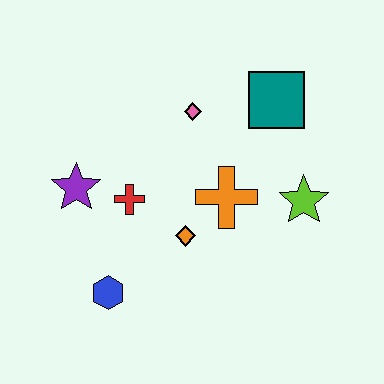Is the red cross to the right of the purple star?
Yes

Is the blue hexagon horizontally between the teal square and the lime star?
No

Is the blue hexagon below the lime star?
Yes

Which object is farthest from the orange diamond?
The teal square is farthest from the orange diamond.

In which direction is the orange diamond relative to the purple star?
The orange diamond is to the right of the purple star.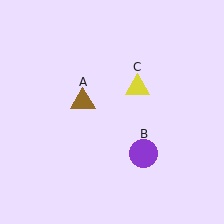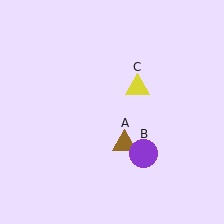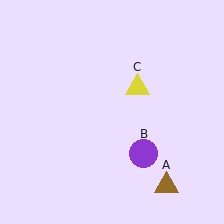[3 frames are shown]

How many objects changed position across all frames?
1 object changed position: brown triangle (object A).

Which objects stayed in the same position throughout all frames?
Purple circle (object B) and yellow triangle (object C) remained stationary.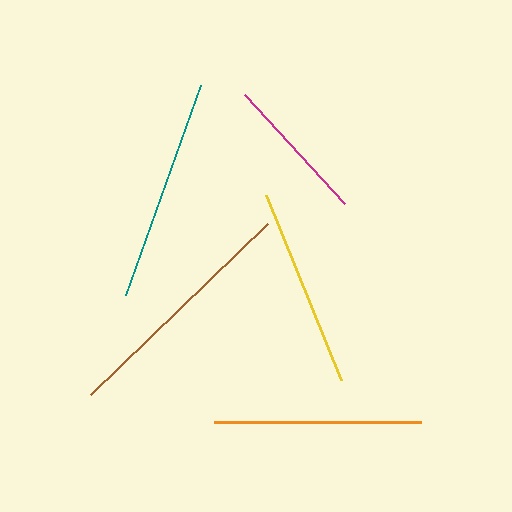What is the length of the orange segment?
The orange segment is approximately 207 pixels long.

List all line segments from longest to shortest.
From longest to shortest: brown, teal, orange, yellow, magenta.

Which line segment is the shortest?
The magenta line is the shortest at approximately 148 pixels.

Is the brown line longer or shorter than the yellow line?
The brown line is longer than the yellow line.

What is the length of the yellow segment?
The yellow segment is approximately 200 pixels long.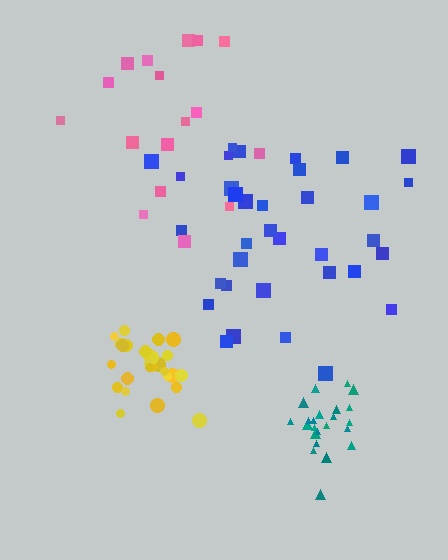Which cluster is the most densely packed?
Teal.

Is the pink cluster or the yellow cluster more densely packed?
Yellow.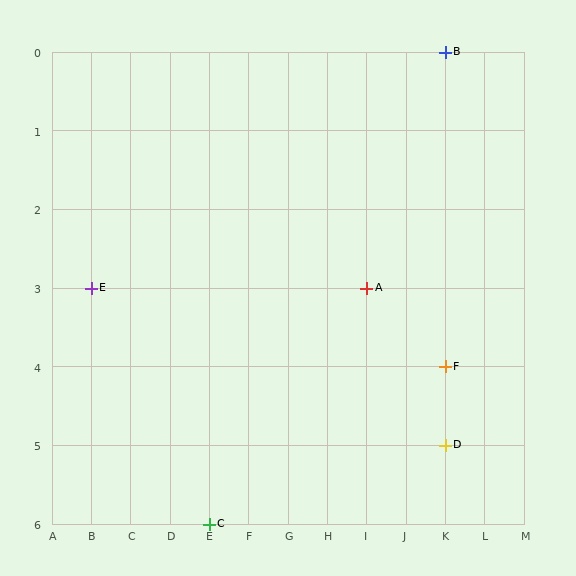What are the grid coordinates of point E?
Point E is at grid coordinates (B, 3).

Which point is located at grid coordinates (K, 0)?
Point B is at (K, 0).